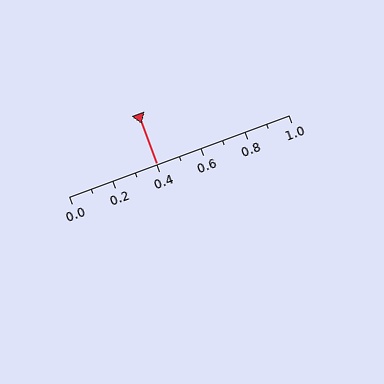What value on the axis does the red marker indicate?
The marker indicates approximately 0.4.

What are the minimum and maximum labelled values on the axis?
The axis runs from 0.0 to 1.0.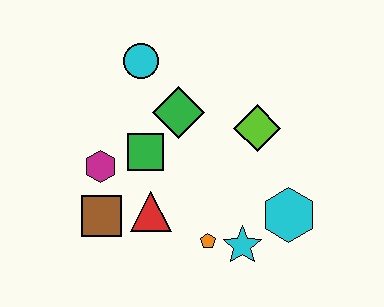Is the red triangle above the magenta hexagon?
No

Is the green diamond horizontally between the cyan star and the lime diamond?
No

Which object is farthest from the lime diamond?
The brown square is farthest from the lime diamond.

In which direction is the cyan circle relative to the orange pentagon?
The cyan circle is above the orange pentagon.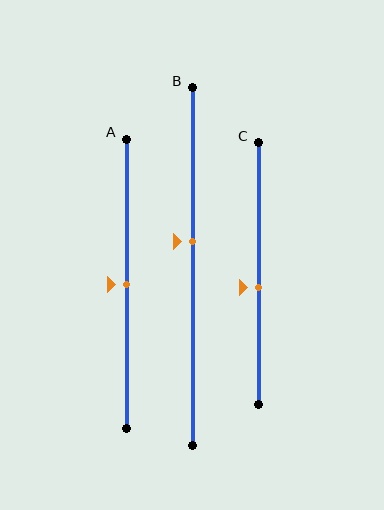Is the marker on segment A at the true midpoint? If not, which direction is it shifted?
Yes, the marker on segment A is at the true midpoint.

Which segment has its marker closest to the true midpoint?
Segment A has its marker closest to the true midpoint.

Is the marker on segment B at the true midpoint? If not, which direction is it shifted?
No, the marker on segment B is shifted upward by about 7% of the segment length.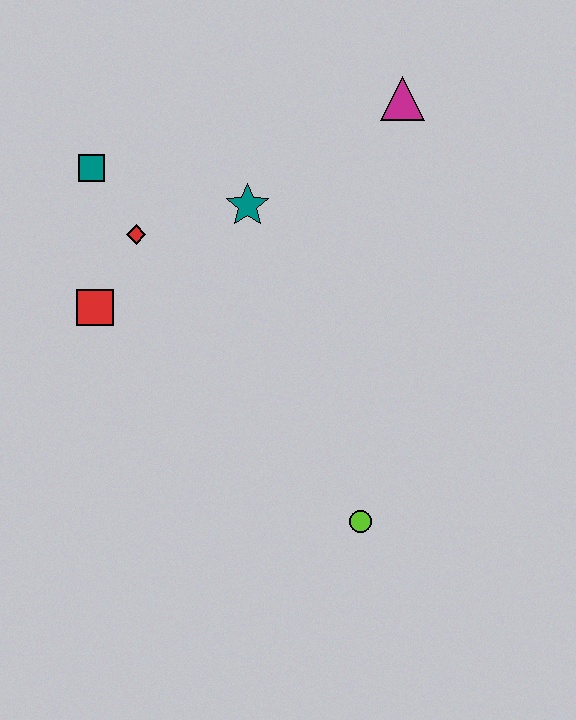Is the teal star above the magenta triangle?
No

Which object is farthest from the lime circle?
The teal square is farthest from the lime circle.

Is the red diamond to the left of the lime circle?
Yes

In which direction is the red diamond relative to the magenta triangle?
The red diamond is to the left of the magenta triangle.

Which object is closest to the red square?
The red diamond is closest to the red square.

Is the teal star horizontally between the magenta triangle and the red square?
Yes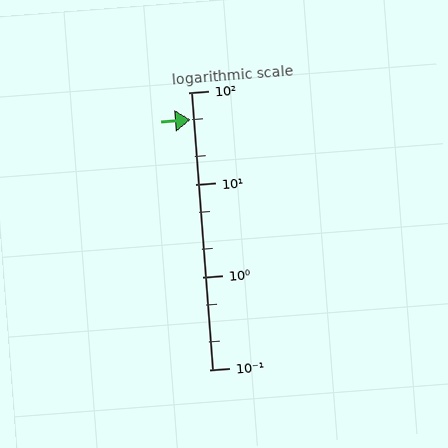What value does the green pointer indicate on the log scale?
The pointer indicates approximately 51.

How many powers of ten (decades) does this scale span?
The scale spans 3 decades, from 0.1 to 100.